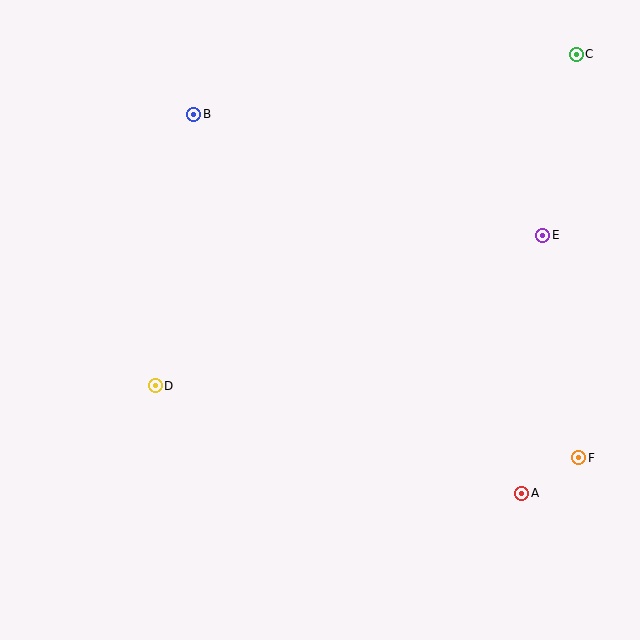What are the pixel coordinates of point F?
Point F is at (579, 458).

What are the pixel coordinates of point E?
Point E is at (543, 235).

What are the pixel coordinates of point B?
Point B is at (194, 114).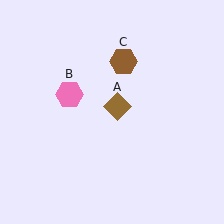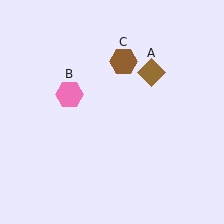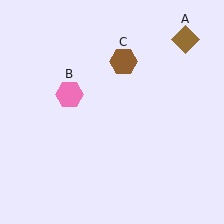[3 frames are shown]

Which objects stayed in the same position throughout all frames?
Pink hexagon (object B) and brown hexagon (object C) remained stationary.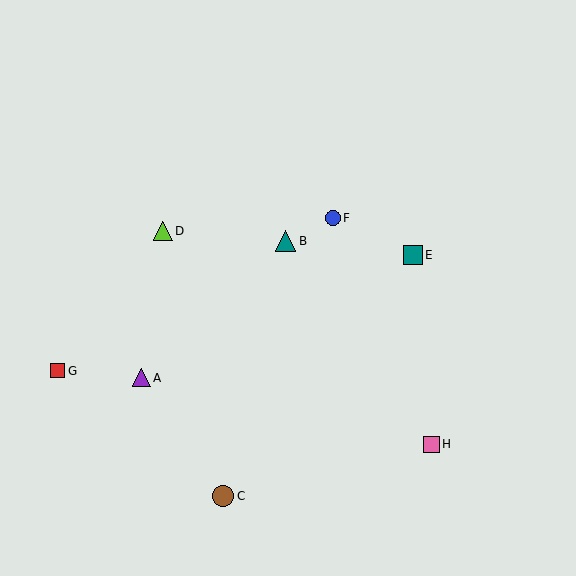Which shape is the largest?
The brown circle (labeled C) is the largest.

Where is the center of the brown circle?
The center of the brown circle is at (223, 496).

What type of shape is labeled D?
Shape D is a lime triangle.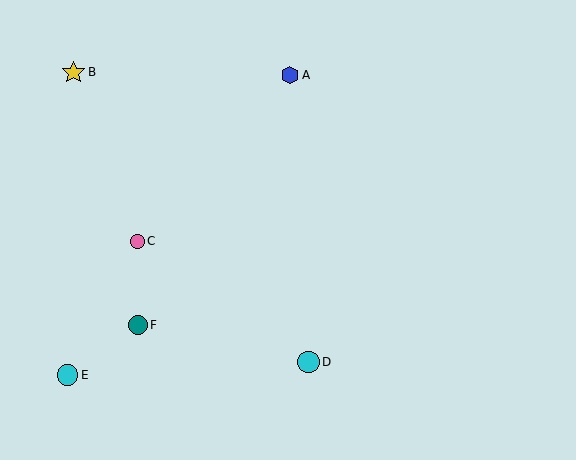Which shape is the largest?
The yellow star (labeled B) is the largest.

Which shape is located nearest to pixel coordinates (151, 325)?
The teal circle (labeled F) at (138, 325) is nearest to that location.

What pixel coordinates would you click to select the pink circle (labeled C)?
Click at (137, 241) to select the pink circle C.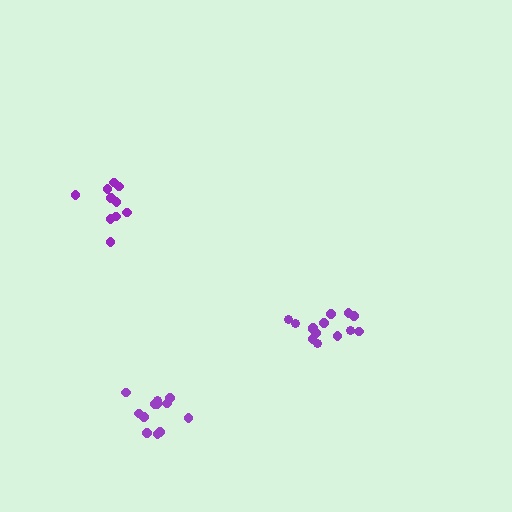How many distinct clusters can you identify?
There are 3 distinct clusters.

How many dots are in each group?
Group 1: 14 dots, Group 2: 12 dots, Group 3: 10 dots (36 total).